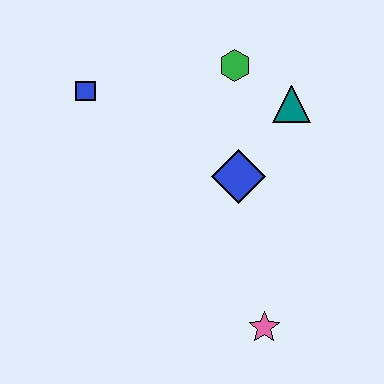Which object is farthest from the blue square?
The pink star is farthest from the blue square.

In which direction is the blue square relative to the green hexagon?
The blue square is to the left of the green hexagon.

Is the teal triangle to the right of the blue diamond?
Yes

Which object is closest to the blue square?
The green hexagon is closest to the blue square.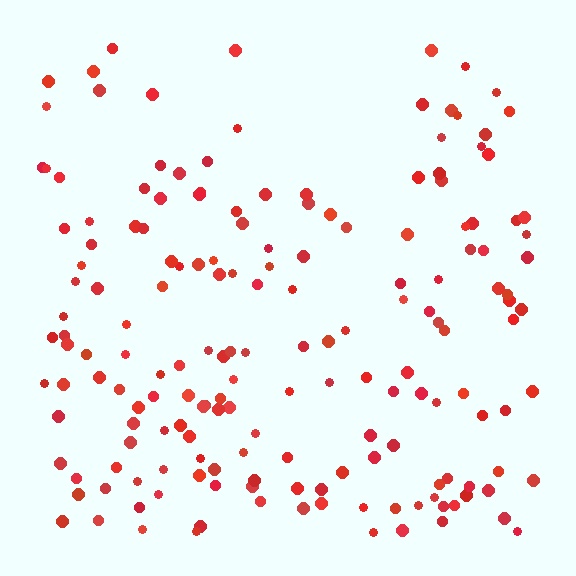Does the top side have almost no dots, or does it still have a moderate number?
Still a moderate number, just noticeably fewer than the bottom.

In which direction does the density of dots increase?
From top to bottom, with the bottom side densest.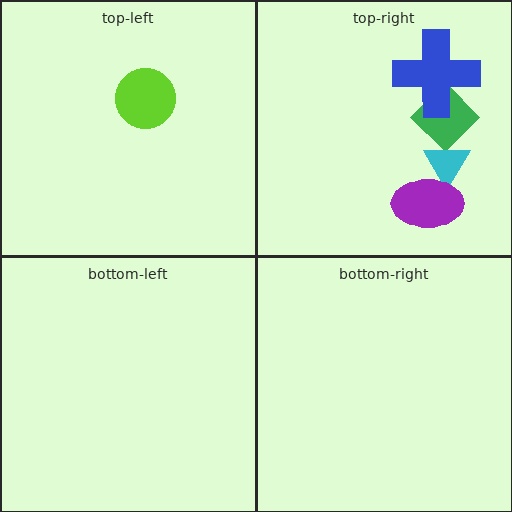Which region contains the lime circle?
The top-left region.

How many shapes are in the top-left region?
1.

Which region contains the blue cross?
The top-right region.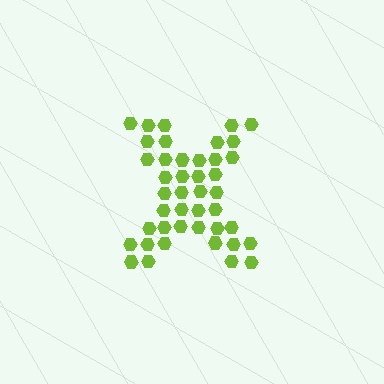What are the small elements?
The small elements are hexagons.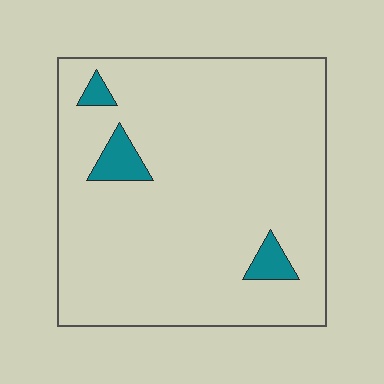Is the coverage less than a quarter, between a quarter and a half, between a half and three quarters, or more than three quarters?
Less than a quarter.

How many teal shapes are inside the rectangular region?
3.